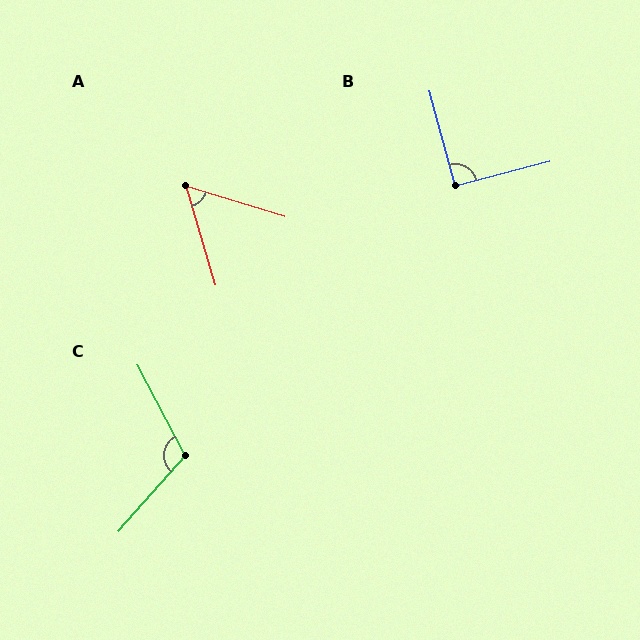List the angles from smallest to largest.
A (56°), B (91°), C (111°).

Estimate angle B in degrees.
Approximately 91 degrees.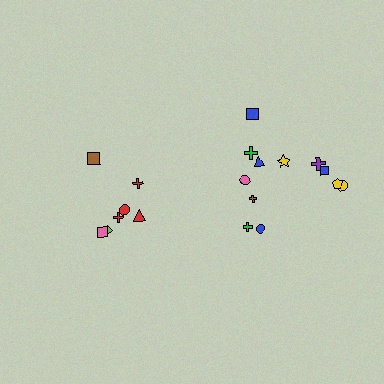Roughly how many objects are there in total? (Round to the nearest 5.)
Roughly 20 objects in total.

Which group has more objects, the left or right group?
The right group.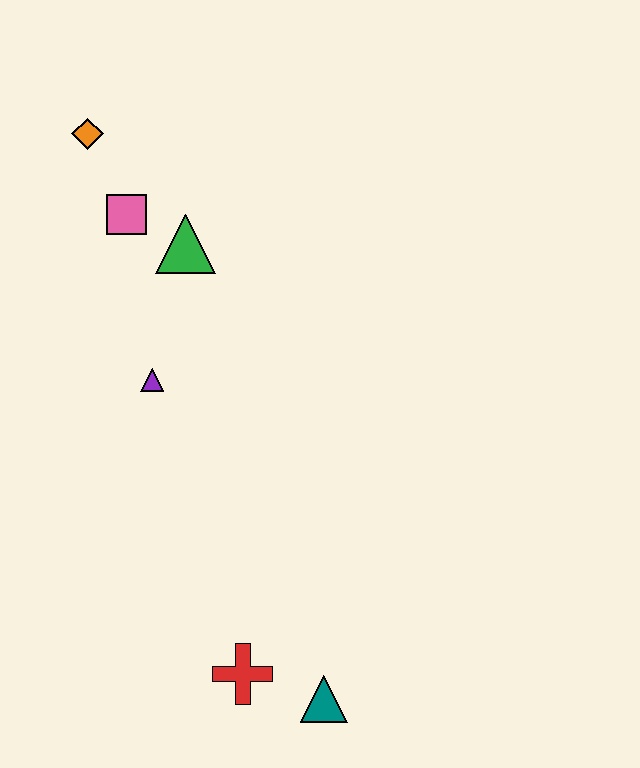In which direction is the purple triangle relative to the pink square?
The purple triangle is below the pink square.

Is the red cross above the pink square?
No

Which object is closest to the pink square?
The green triangle is closest to the pink square.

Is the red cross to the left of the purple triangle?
No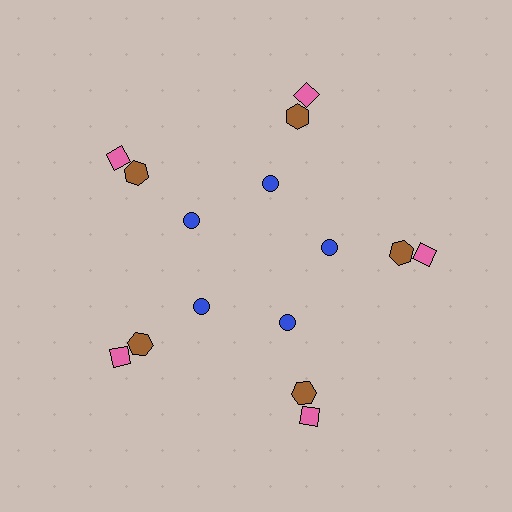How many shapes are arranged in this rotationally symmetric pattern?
There are 15 shapes, arranged in 5 groups of 3.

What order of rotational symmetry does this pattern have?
This pattern has 5-fold rotational symmetry.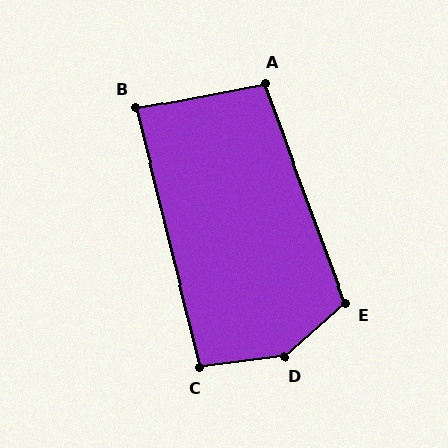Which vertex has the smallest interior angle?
B, at approximately 87 degrees.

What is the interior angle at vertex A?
Approximately 100 degrees (obtuse).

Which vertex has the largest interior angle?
D, at approximately 147 degrees.